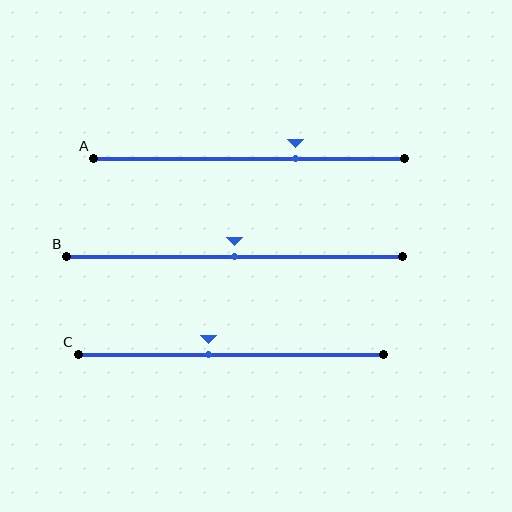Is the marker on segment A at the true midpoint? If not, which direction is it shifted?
No, the marker on segment A is shifted to the right by about 15% of the segment length.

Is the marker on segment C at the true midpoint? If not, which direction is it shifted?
No, the marker on segment C is shifted to the left by about 7% of the segment length.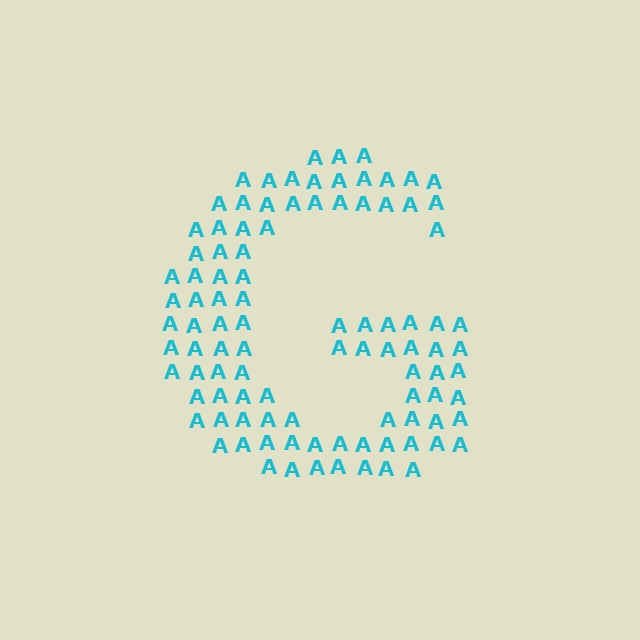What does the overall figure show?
The overall figure shows the letter G.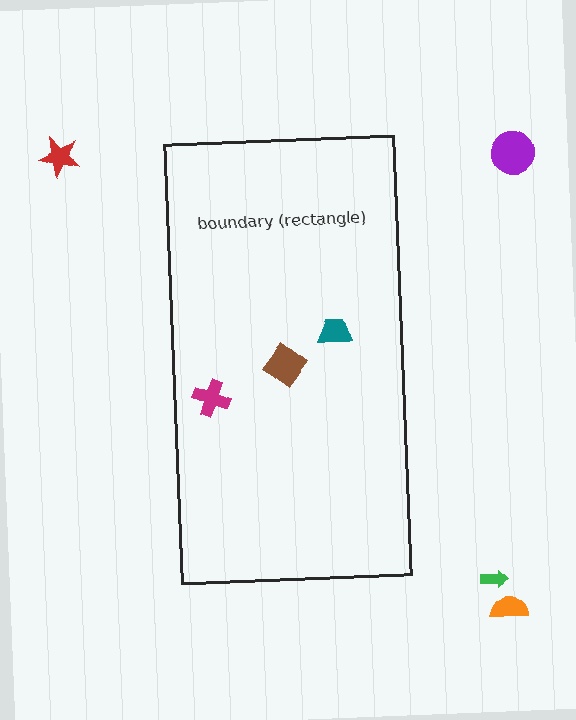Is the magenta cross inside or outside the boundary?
Inside.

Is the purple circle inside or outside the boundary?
Outside.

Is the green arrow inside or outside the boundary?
Outside.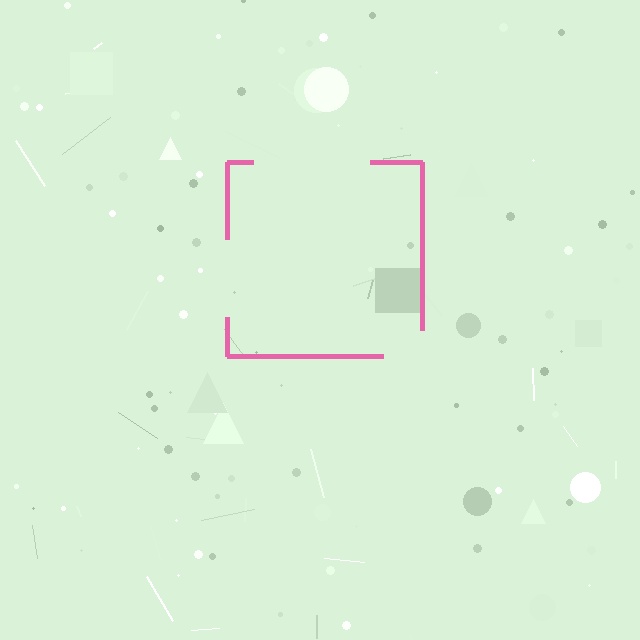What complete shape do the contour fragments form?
The contour fragments form a square.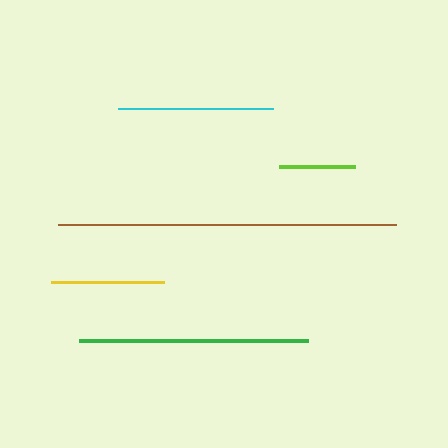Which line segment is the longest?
The brown line is the longest at approximately 338 pixels.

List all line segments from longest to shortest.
From longest to shortest: brown, green, cyan, yellow, lime.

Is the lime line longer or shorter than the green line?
The green line is longer than the lime line.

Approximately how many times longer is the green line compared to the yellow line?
The green line is approximately 2.0 times the length of the yellow line.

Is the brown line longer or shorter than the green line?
The brown line is longer than the green line.